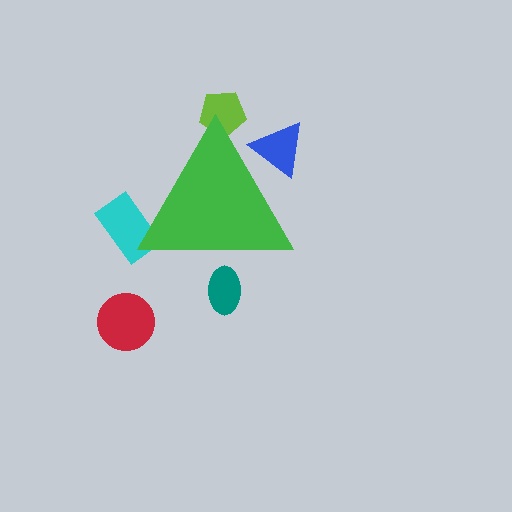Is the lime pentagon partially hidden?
Yes, the lime pentagon is partially hidden behind the green triangle.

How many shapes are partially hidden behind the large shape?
4 shapes are partially hidden.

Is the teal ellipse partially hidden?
Yes, the teal ellipse is partially hidden behind the green triangle.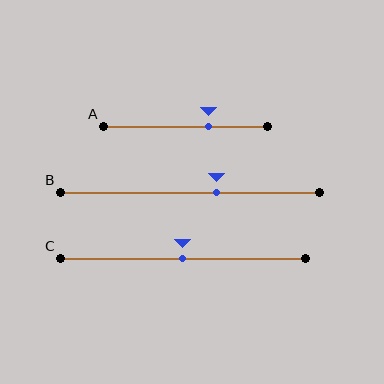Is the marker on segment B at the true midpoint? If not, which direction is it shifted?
No, the marker on segment B is shifted to the right by about 10% of the segment length.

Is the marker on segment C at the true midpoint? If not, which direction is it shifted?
Yes, the marker on segment C is at the true midpoint.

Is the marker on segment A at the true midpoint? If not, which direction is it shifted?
No, the marker on segment A is shifted to the right by about 14% of the segment length.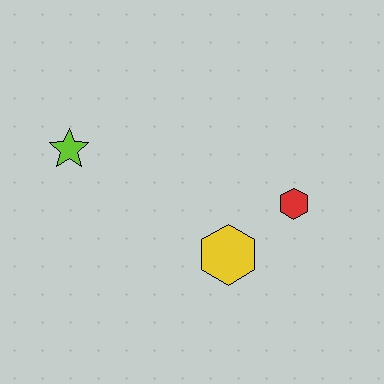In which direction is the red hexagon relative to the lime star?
The red hexagon is to the right of the lime star.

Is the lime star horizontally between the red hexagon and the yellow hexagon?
No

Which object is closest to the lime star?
The yellow hexagon is closest to the lime star.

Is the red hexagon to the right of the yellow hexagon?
Yes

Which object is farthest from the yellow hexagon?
The lime star is farthest from the yellow hexagon.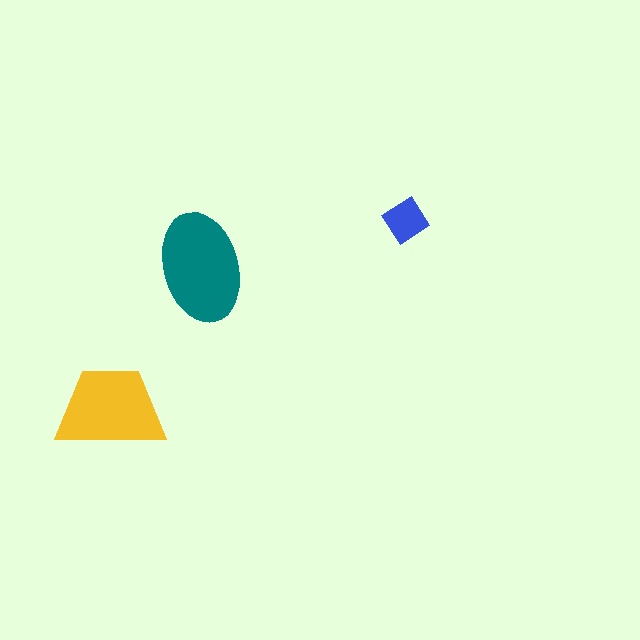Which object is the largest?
The teal ellipse.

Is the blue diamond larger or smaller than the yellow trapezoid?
Smaller.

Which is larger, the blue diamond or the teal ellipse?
The teal ellipse.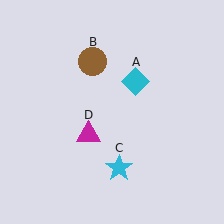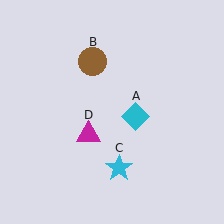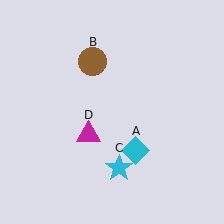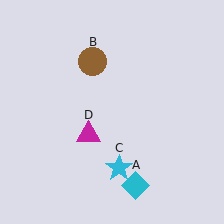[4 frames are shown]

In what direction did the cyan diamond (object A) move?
The cyan diamond (object A) moved down.